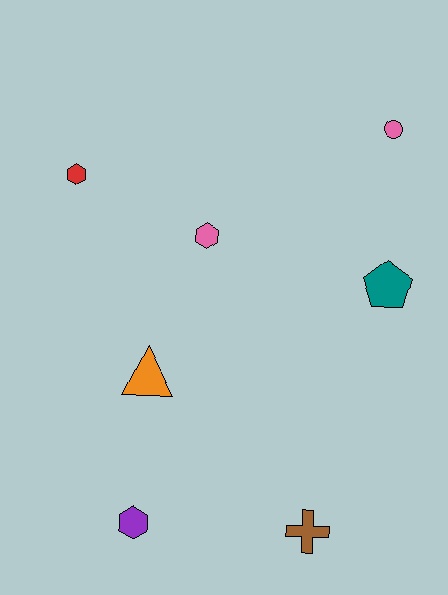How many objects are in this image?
There are 7 objects.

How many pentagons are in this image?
There is 1 pentagon.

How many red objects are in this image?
There is 1 red object.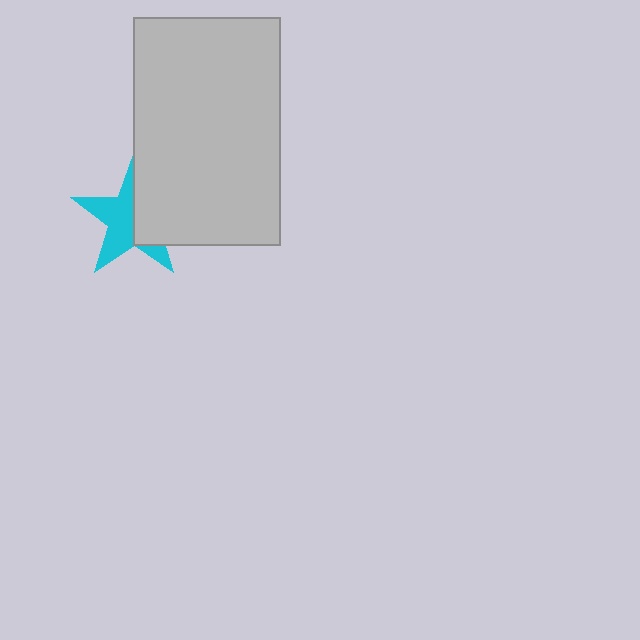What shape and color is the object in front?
The object in front is a light gray rectangle.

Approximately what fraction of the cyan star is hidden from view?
Roughly 43% of the cyan star is hidden behind the light gray rectangle.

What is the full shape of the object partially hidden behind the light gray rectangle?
The partially hidden object is a cyan star.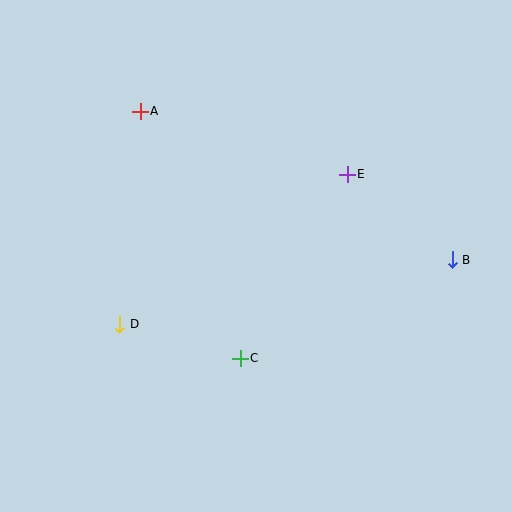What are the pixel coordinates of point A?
Point A is at (140, 111).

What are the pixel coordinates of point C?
Point C is at (240, 358).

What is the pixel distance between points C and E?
The distance between C and E is 213 pixels.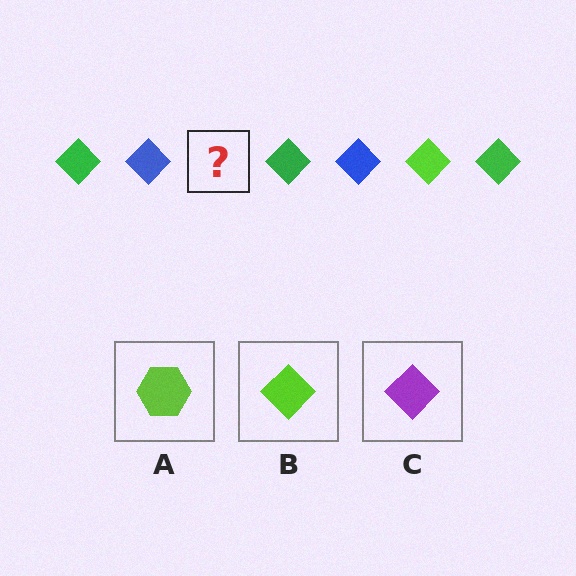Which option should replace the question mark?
Option B.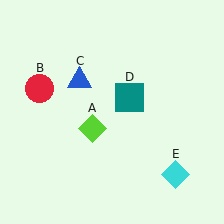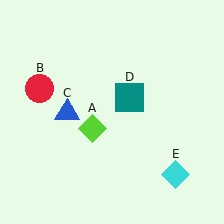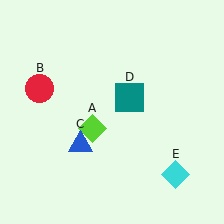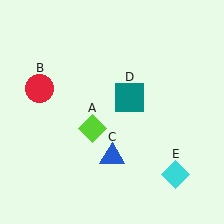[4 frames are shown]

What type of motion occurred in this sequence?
The blue triangle (object C) rotated counterclockwise around the center of the scene.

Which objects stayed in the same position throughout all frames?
Lime diamond (object A) and red circle (object B) and teal square (object D) and cyan diamond (object E) remained stationary.